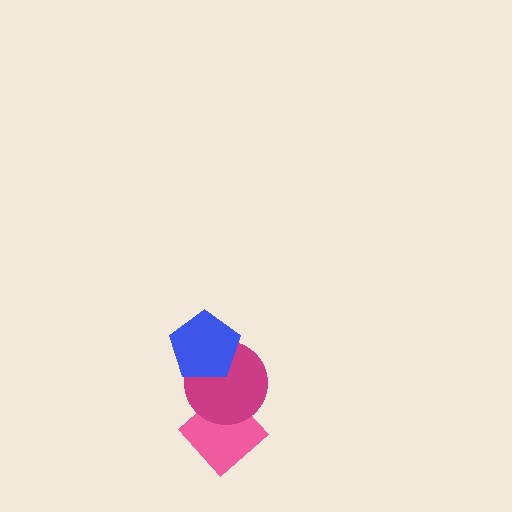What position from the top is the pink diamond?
The pink diamond is 3rd from the top.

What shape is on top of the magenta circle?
The blue pentagon is on top of the magenta circle.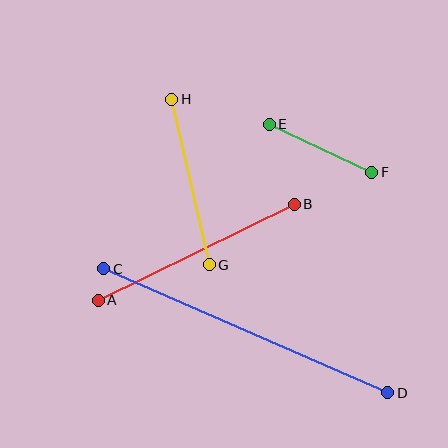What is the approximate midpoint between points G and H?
The midpoint is at approximately (191, 182) pixels.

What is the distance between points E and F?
The distance is approximately 113 pixels.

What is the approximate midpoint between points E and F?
The midpoint is at approximately (320, 148) pixels.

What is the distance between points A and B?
The distance is approximately 218 pixels.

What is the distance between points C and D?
The distance is approximately 310 pixels.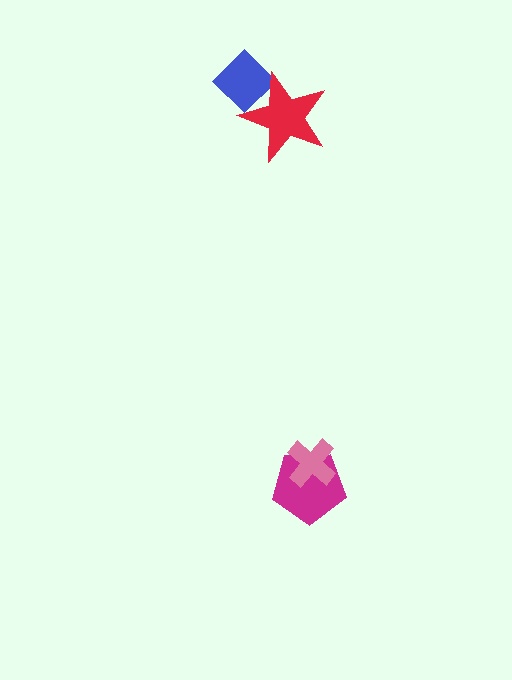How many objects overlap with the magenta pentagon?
1 object overlaps with the magenta pentagon.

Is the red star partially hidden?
No, no other shape covers it.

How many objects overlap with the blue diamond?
1 object overlaps with the blue diamond.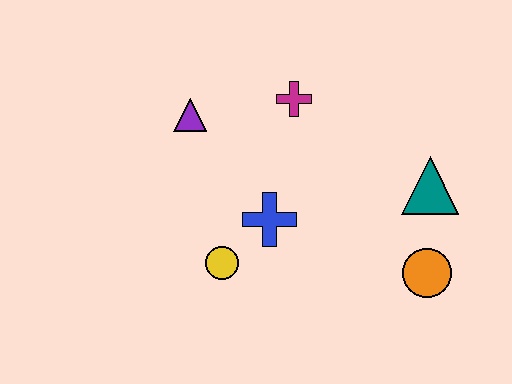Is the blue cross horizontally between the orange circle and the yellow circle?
Yes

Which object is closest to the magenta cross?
The purple triangle is closest to the magenta cross.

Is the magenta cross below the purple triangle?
No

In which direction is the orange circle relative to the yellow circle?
The orange circle is to the right of the yellow circle.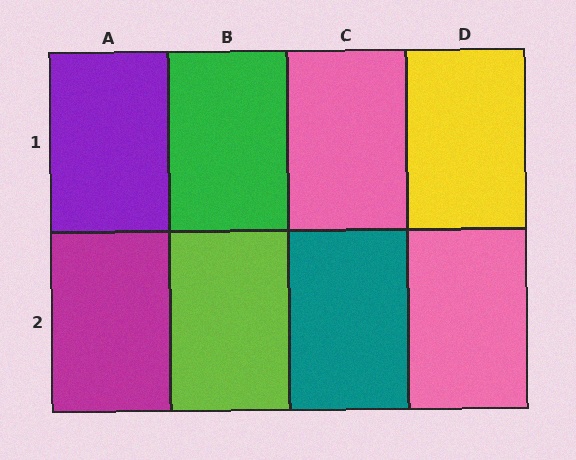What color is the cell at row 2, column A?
Magenta.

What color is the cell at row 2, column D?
Pink.